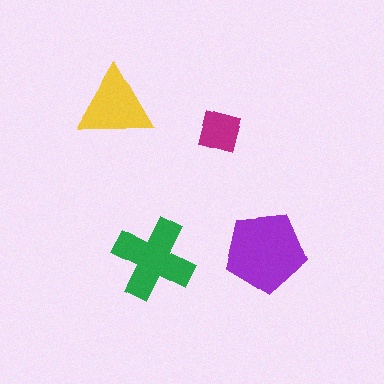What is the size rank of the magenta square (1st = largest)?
4th.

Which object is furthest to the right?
The purple pentagon is rightmost.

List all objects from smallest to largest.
The magenta square, the yellow triangle, the green cross, the purple pentagon.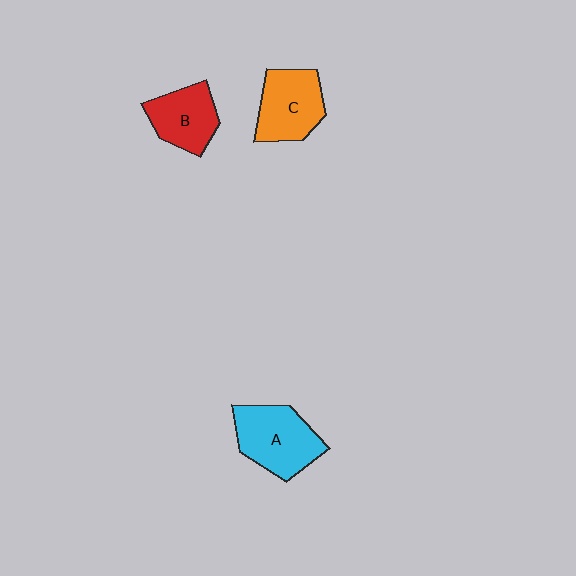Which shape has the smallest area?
Shape B (red).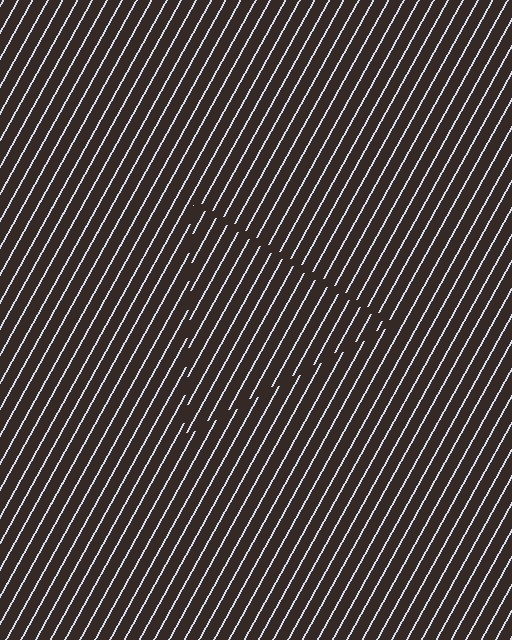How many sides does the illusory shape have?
3 sides — the line-ends trace a triangle.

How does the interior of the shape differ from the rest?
The interior of the shape contains the same grating, shifted by half a period — the contour is defined by the phase discontinuity where line-ends from the inner and outer gratings abut.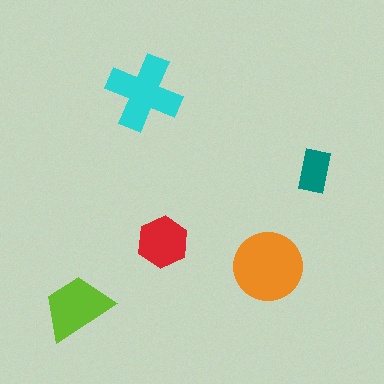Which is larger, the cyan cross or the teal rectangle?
The cyan cross.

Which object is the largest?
The orange circle.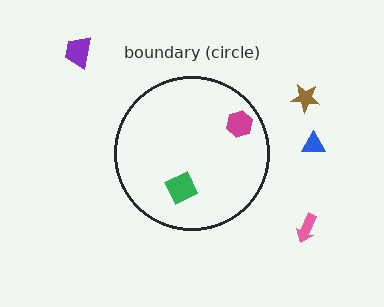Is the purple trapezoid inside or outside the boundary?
Outside.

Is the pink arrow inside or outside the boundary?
Outside.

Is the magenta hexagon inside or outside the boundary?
Inside.